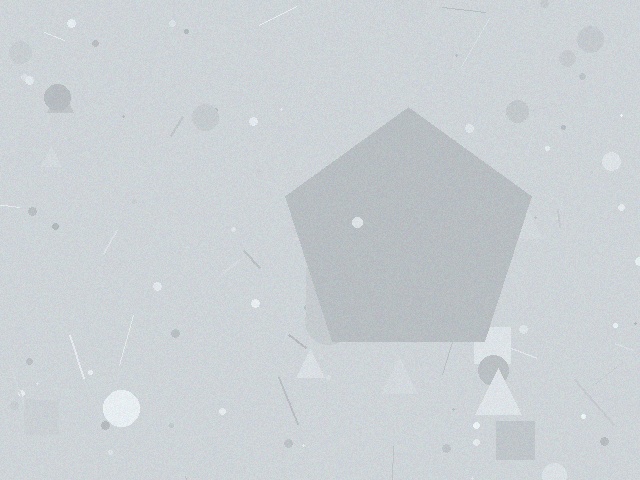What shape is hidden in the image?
A pentagon is hidden in the image.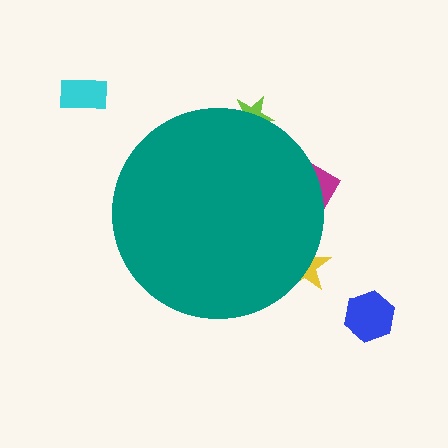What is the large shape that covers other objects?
A teal circle.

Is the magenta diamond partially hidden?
Yes, the magenta diamond is partially hidden behind the teal circle.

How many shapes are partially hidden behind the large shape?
3 shapes are partially hidden.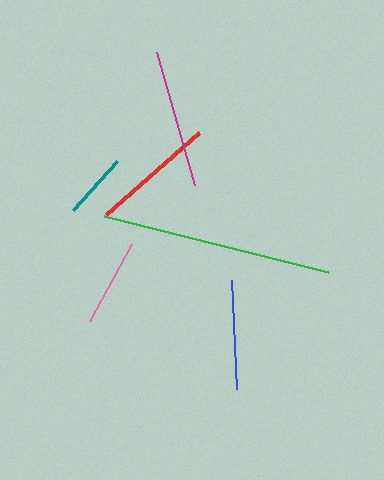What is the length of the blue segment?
The blue segment is approximately 109 pixels long.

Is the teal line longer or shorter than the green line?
The green line is longer than the teal line.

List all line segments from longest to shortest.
From longest to shortest: green, magenta, red, blue, pink, teal.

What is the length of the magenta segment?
The magenta segment is approximately 138 pixels long.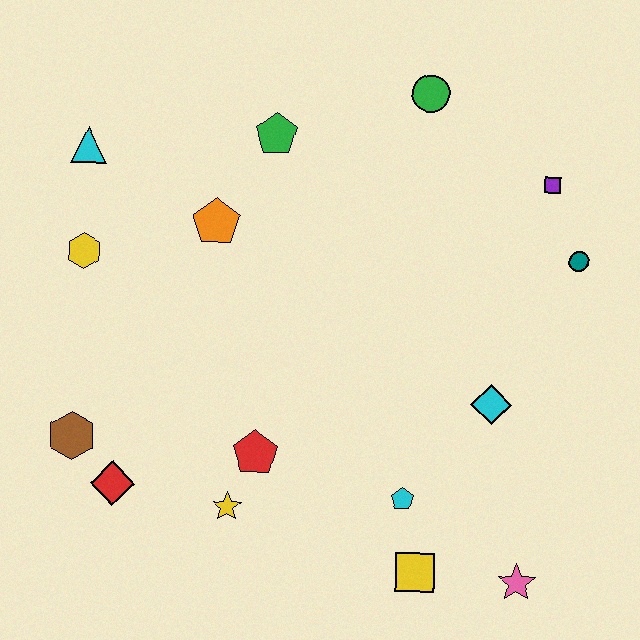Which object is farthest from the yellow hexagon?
The pink star is farthest from the yellow hexagon.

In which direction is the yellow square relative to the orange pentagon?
The yellow square is below the orange pentagon.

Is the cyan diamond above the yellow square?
Yes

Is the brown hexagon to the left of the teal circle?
Yes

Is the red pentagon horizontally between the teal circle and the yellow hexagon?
Yes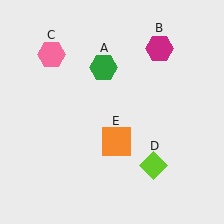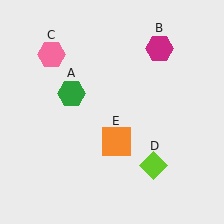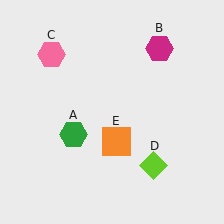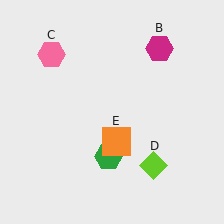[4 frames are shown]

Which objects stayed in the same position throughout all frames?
Magenta hexagon (object B) and pink hexagon (object C) and lime diamond (object D) and orange square (object E) remained stationary.